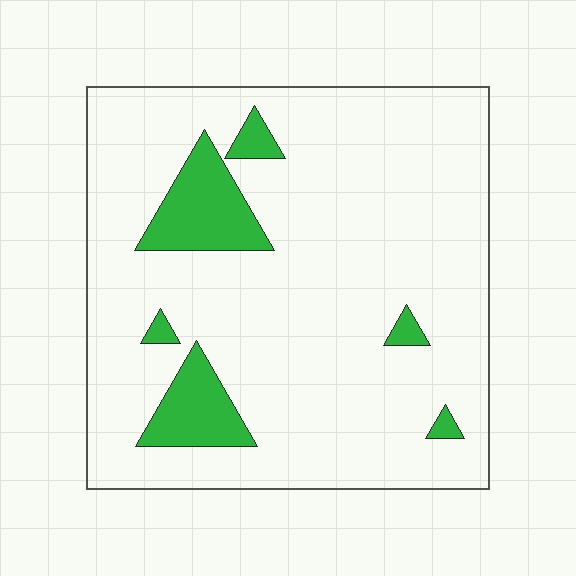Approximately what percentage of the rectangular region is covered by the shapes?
Approximately 10%.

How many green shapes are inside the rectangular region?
6.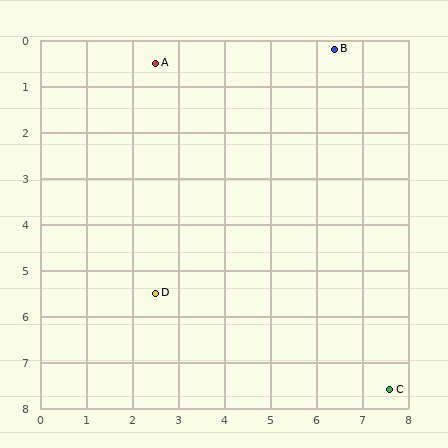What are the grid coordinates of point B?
Point B is at approximately (6.4, 0.2).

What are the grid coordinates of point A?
Point A is at approximately (2.5, 0.5).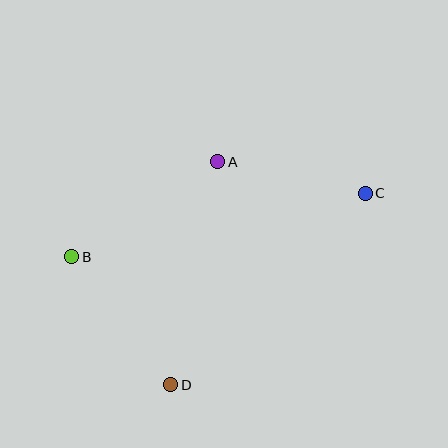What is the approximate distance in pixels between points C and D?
The distance between C and D is approximately 273 pixels.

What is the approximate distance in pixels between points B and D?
The distance between B and D is approximately 162 pixels.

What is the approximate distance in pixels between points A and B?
The distance between A and B is approximately 175 pixels.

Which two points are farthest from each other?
Points B and C are farthest from each other.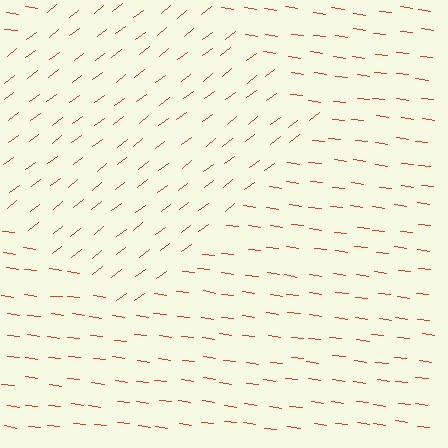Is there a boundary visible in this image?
Yes, there is a texture boundary formed by a change in line orientation.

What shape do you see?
I see a diamond.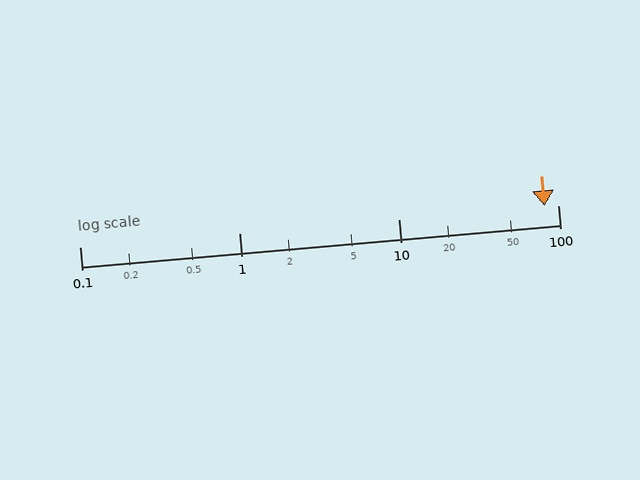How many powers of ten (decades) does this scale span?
The scale spans 3 decades, from 0.1 to 100.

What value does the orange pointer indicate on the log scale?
The pointer indicates approximately 82.